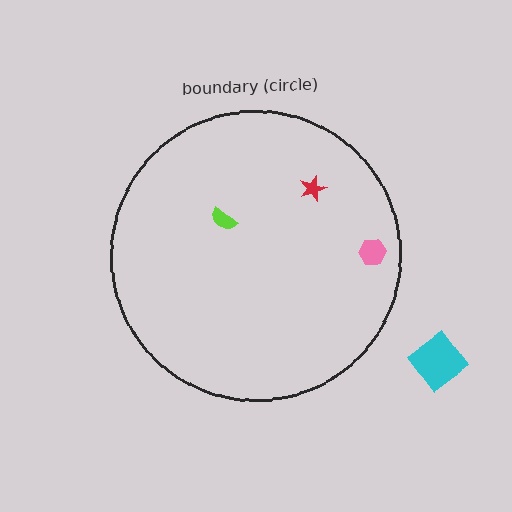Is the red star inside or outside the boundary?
Inside.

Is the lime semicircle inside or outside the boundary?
Inside.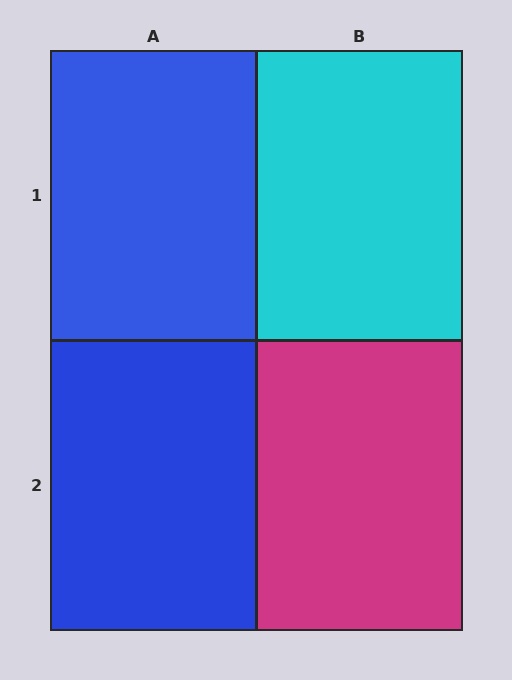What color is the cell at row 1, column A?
Blue.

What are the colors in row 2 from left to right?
Blue, magenta.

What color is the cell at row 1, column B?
Cyan.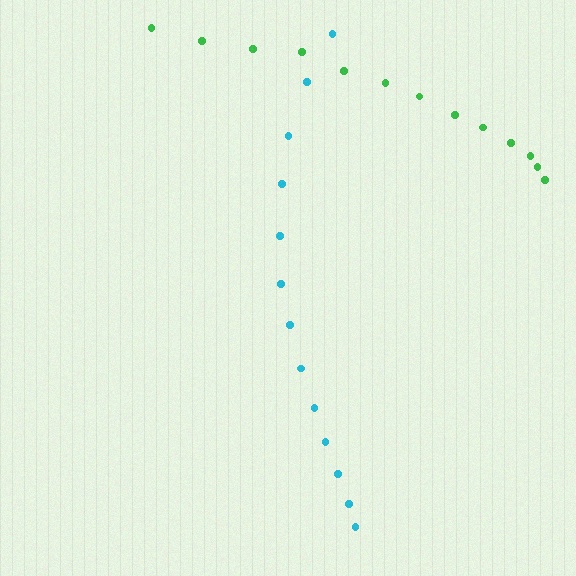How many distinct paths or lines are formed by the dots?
There are 2 distinct paths.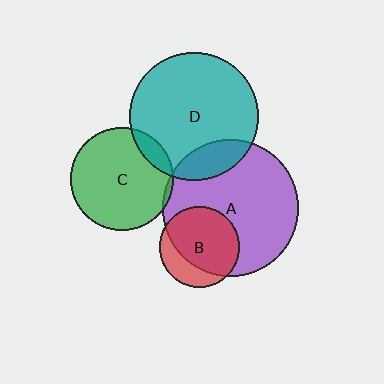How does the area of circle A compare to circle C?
Approximately 1.8 times.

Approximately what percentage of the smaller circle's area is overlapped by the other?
Approximately 15%.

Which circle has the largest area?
Circle A (purple).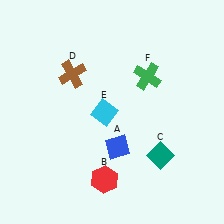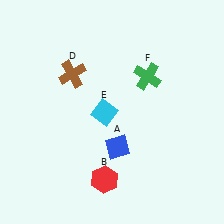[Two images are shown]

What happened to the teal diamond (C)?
The teal diamond (C) was removed in Image 2. It was in the bottom-right area of Image 1.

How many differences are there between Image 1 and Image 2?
There is 1 difference between the two images.